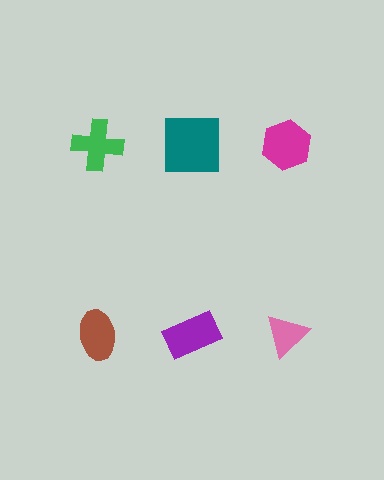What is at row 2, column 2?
A purple rectangle.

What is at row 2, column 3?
A pink triangle.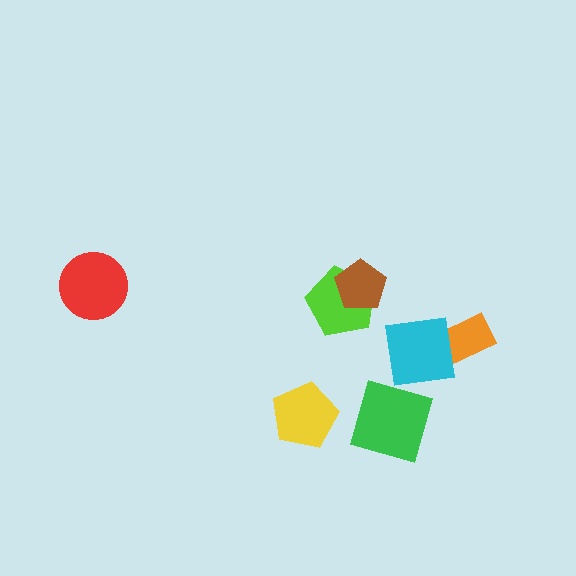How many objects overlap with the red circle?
0 objects overlap with the red circle.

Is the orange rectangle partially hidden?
Yes, it is partially covered by another shape.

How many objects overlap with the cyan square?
1 object overlaps with the cyan square.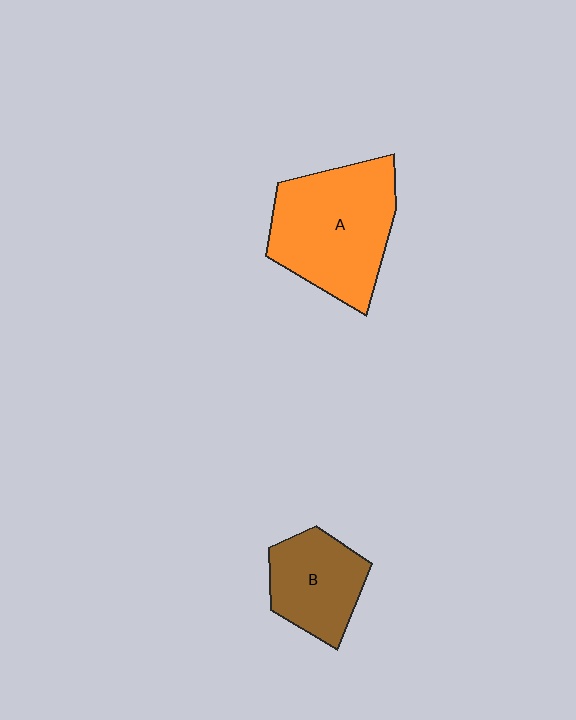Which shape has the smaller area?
Shape B (brown).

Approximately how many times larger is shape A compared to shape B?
Approximately 1.7 times.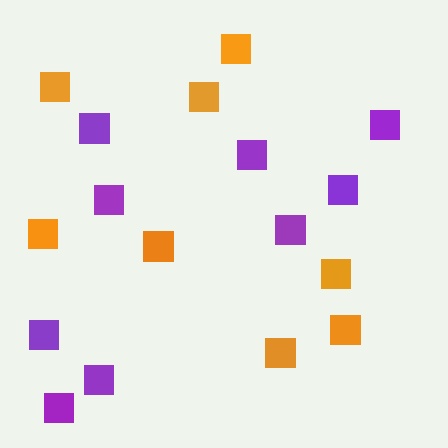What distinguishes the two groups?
There are 2 groups: one group of purple squares (9) and one group of orange squares (8).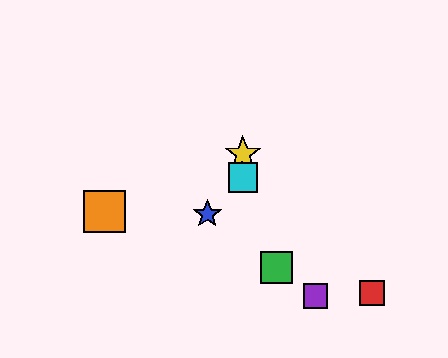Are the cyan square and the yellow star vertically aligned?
Yes, both are at x≈243.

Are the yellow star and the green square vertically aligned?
No, the yellow star is at x≈243 and the green square is at x≈277.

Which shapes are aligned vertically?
The yellow star, the cyan square are aligned vertically.